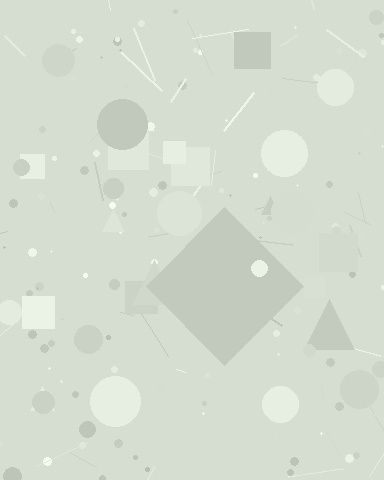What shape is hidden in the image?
A diamond is hidden in the image.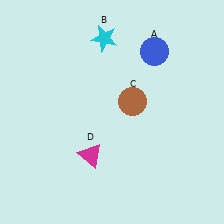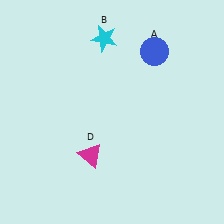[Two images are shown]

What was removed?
The brown circle (C) was removed in Image 2.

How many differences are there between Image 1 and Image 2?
There is 1 difference between the two images.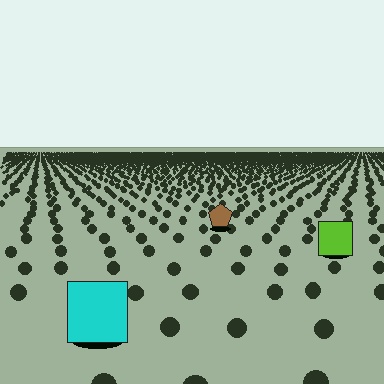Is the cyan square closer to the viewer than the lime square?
Yes. The cyan square is closer — you can tell from the texture gradient: the ground texture is coarser near it.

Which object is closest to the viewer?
The cyan square is closest. The texture marks near it are larger and more spread out.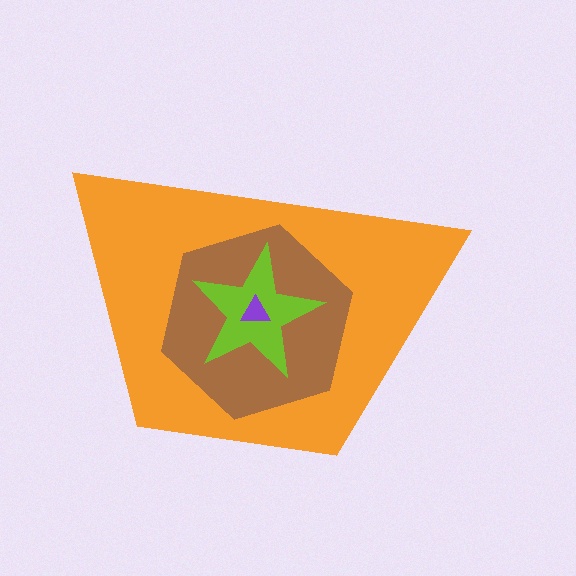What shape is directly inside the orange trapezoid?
The brown hexagon.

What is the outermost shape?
The orange trapezoid.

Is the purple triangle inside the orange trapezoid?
Yes.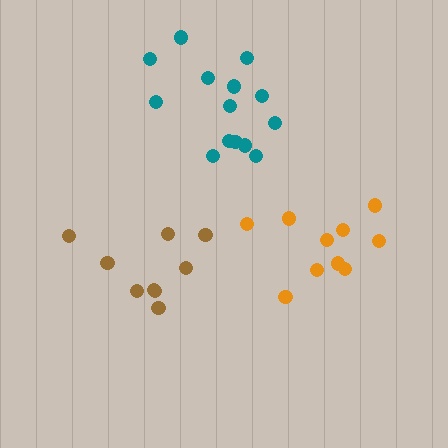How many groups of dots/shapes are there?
There are 3 groups.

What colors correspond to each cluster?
The clusters are colored: brown, orange, teal.